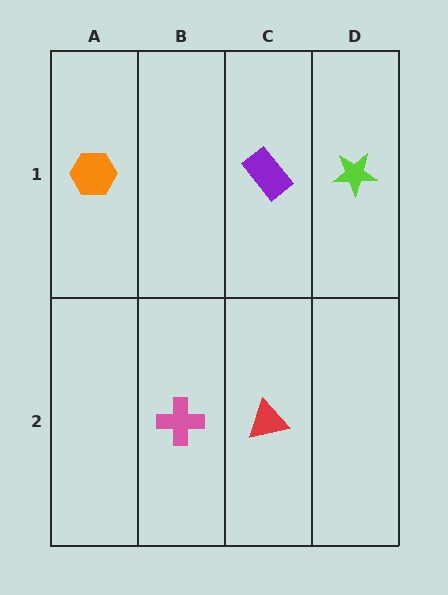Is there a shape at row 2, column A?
No, that cell is empty.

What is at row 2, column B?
A pink cross.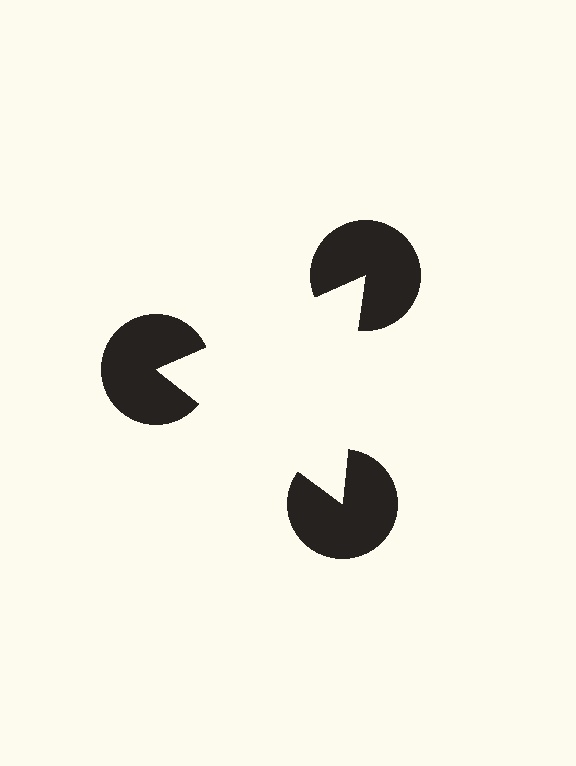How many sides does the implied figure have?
3 sides.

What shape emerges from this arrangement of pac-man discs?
An illusory triangle — its edges are inferred from the aligned wedge cuts in the pac-man discs, not physically drawn.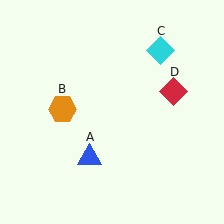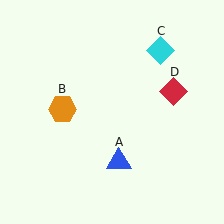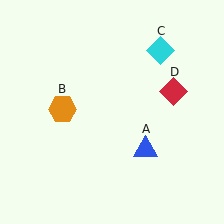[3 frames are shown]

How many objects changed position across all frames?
1 object changed position: blue triangle (object A).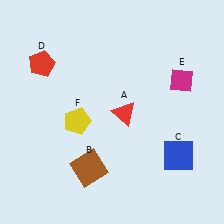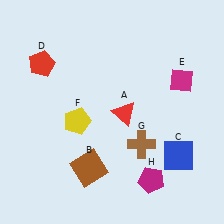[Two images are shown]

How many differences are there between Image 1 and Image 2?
There are 2 differences between the two images.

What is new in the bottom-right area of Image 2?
A magenta pentagon (H) was added in the bottom-right area of Image 2.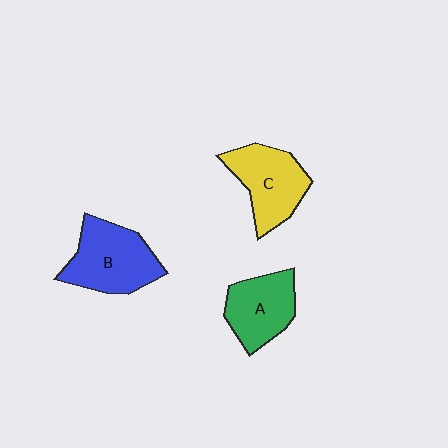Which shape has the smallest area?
Shape A (green).